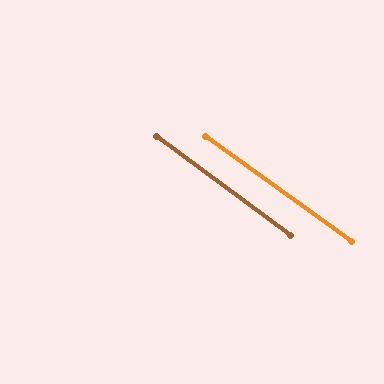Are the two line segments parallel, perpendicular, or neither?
Parallel — their directions differ by only 0.9°.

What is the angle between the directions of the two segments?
Approximately 1 degree.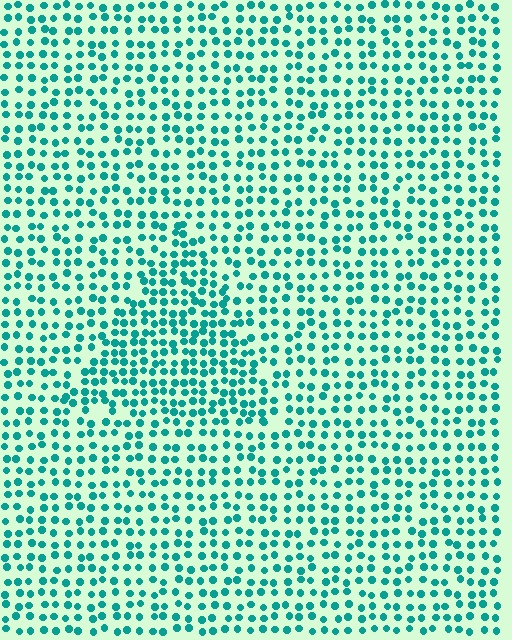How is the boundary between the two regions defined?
The boundary is defined by a change in element density (approximately 1.5x ratio). All elements are the same color, size, and shape.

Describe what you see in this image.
The image contains small teal elements arranged at two different densities. A triangle-shaped region is visible where the elements are more densely packed than the surrounding area.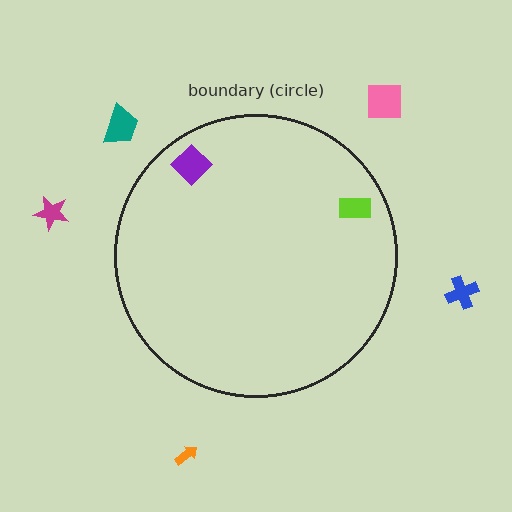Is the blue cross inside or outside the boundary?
Outside.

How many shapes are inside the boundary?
2 inside, 5 outside.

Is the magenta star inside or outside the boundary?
Outside.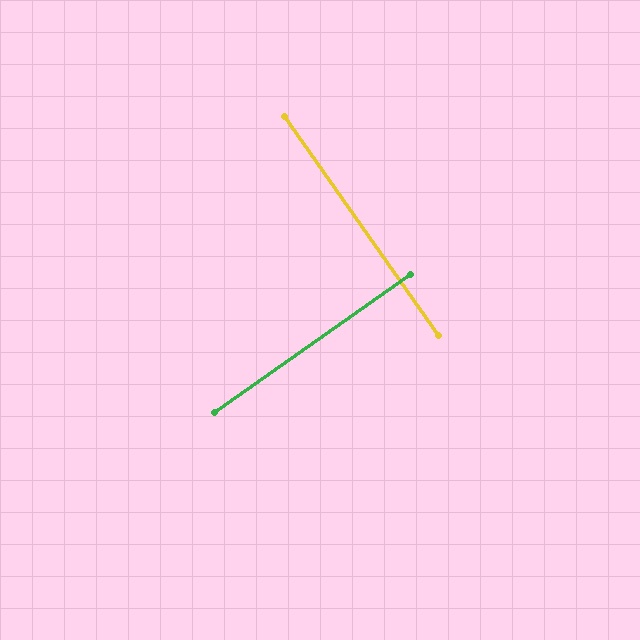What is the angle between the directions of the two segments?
Approximately 90 degrees.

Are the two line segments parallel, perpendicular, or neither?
Perpendicular — they meet at approximately 90°.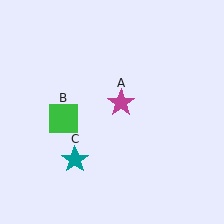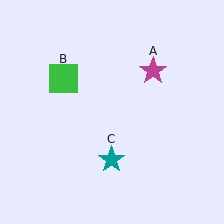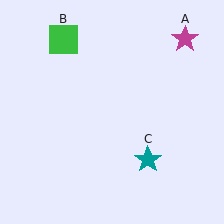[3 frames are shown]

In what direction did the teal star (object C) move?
The teal star (object C) moved right.